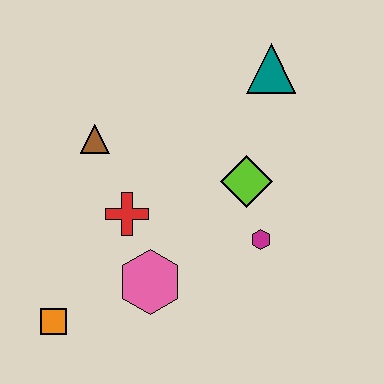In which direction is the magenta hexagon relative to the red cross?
The magenta hexagon is to the right of the red cross.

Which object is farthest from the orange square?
The teal triangle is farthest from the orange square.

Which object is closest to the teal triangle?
The lime diamond is closest to the teal triangle.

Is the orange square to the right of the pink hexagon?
No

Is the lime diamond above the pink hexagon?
Yes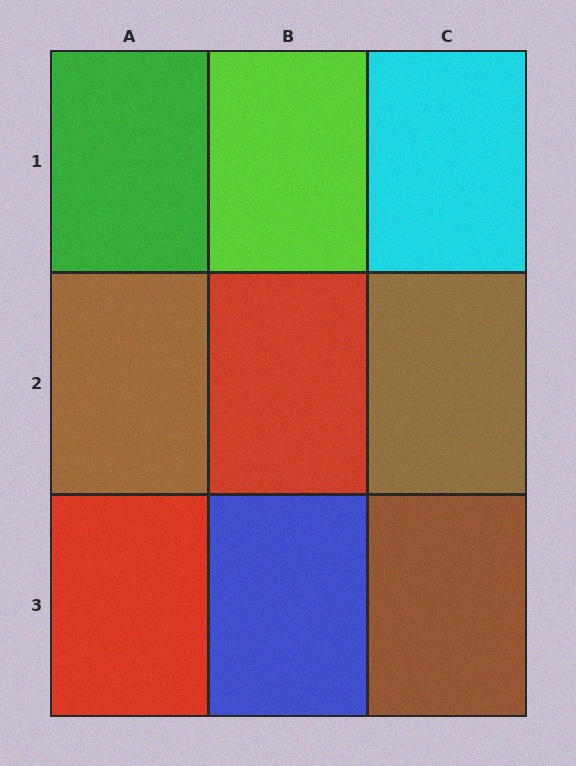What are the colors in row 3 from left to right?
Red, blue, brown.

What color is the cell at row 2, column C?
Brown.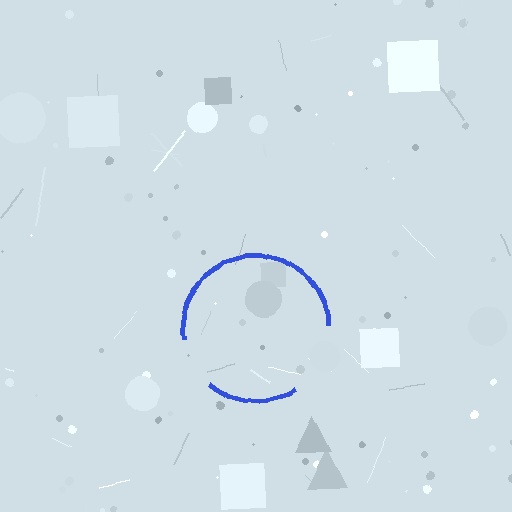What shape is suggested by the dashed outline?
The dashed outline suggests a circle.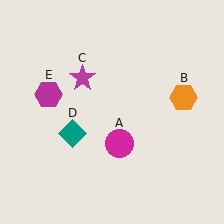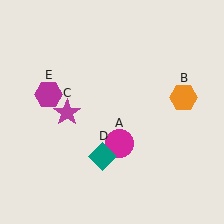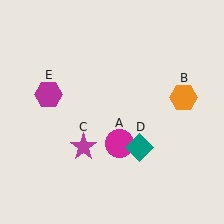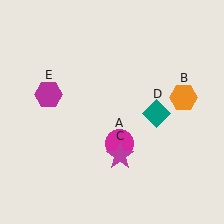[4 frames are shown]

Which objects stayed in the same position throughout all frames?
Magenta circle (object A) and orange hexagon (object B) and magenta hexagon (object E) remained stationary.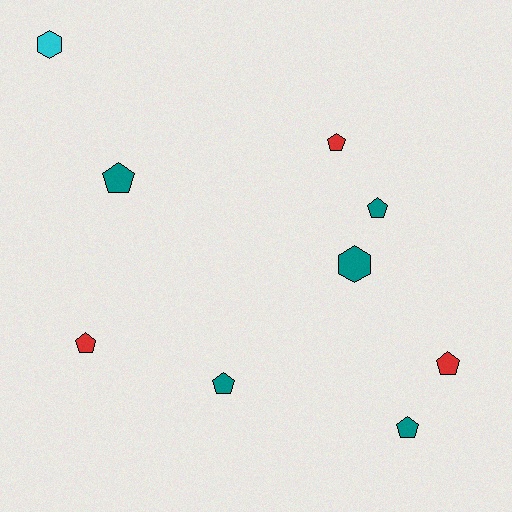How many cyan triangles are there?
There are no cyan triangles.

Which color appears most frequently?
Teal, with 5 objects.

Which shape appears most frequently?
Pentagon, with 7 objects.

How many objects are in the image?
There are 9 objects.